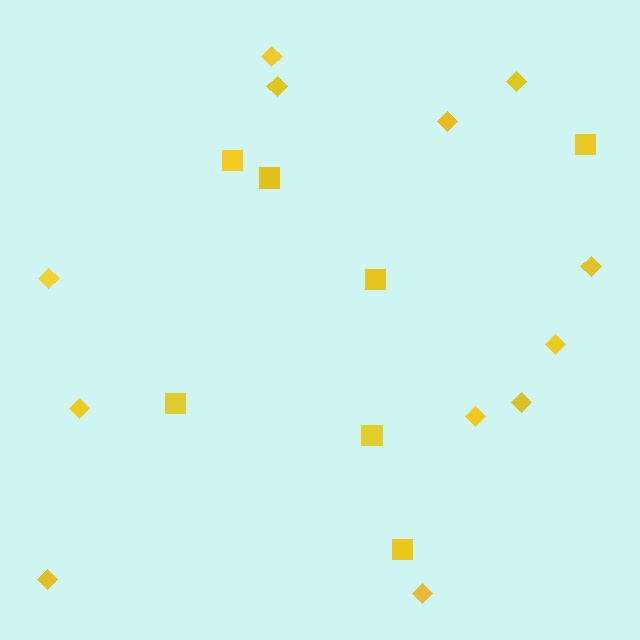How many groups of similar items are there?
There are 2 groups: one group of diamonds (12) and one group of squares (7).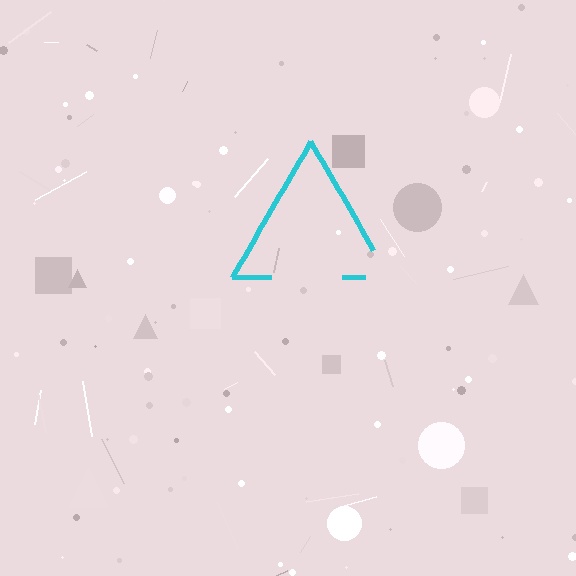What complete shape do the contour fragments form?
The contour fragments form a triangle.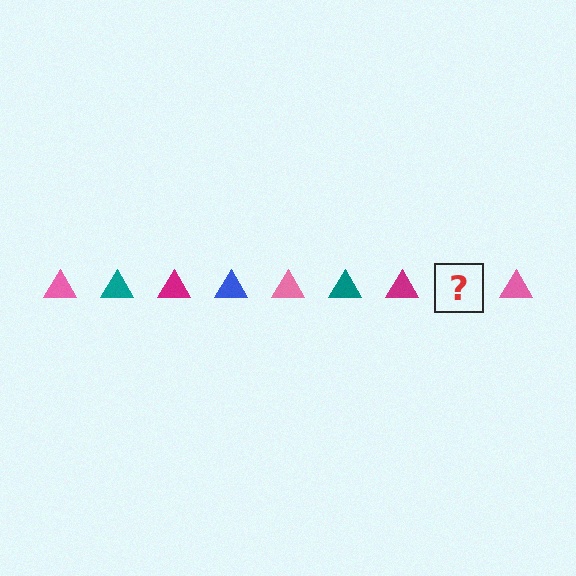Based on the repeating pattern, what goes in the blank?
The blank should be a blue triangle.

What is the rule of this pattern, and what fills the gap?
The rule is that the pattern cycles through pink, teal, magenta, blue triangles. The gap should be filled with a blue triangle.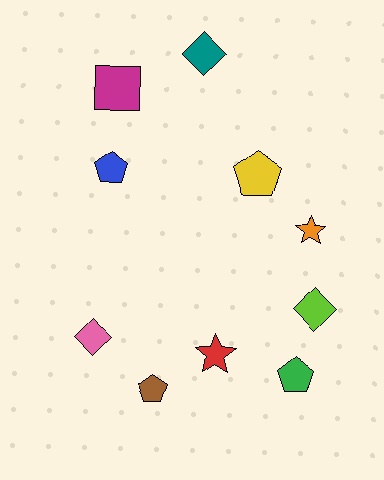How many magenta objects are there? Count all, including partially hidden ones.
There is 1 magenta object.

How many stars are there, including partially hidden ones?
There are 2 stars.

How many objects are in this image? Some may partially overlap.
There are 10 objects.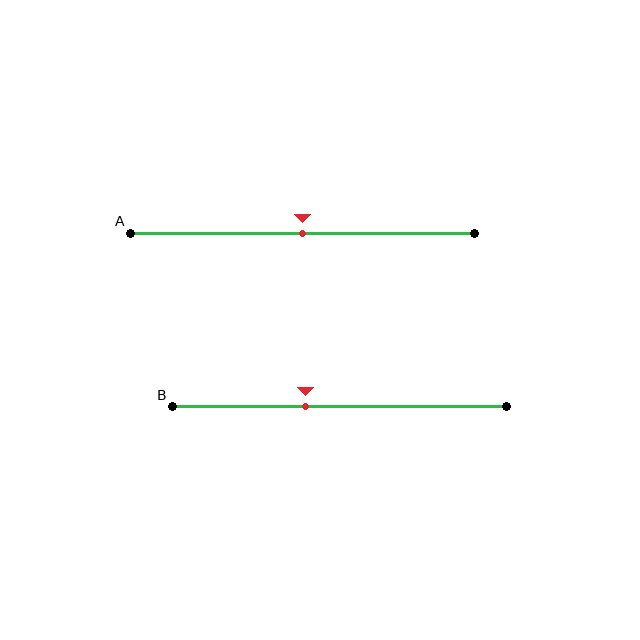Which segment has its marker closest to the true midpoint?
Segment A has its marker closest to the true midpoint.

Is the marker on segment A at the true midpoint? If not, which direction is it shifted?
Yes, the marker on segment A is at the true midpoint.